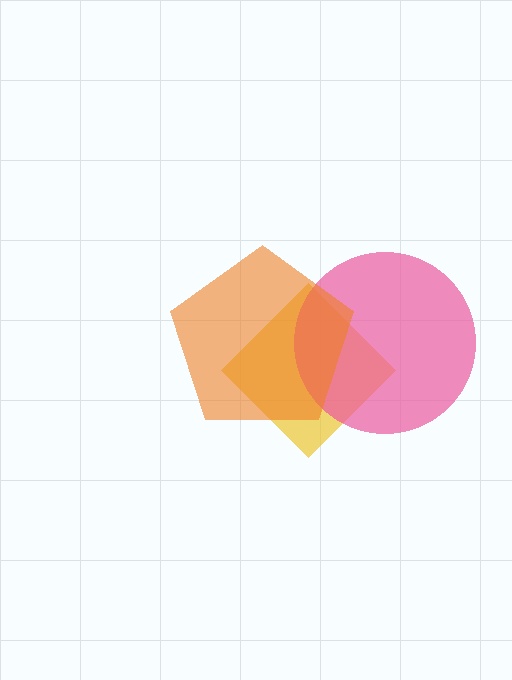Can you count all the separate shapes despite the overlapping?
Yes, there are 3 separate shapes.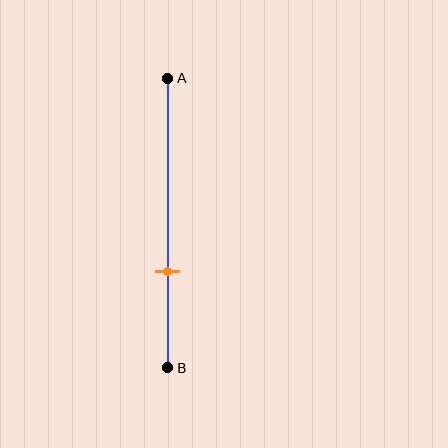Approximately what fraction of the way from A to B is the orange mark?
The orange mark is approximately 65% of the way from A to B.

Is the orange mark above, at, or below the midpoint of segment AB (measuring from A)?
The orange mark is below the midpoint of segment AB.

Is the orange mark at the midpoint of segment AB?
No, the mark is at about 65% from A, not at the 50% midpoint.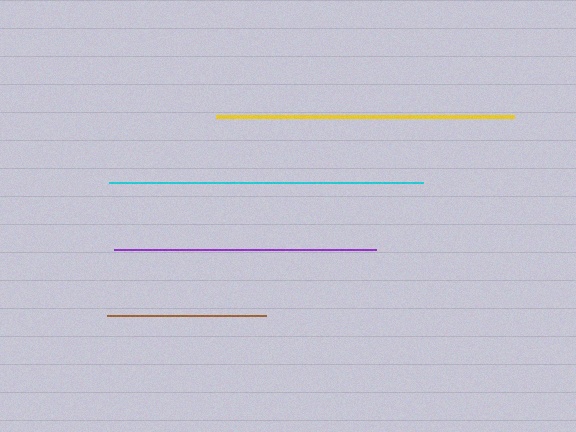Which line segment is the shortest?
The brown line is the shortest at approximately 160 pixels.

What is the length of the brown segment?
The brown segment is approximately 160 pixels long.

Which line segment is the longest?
The cyan line is the longest at approximately 315 pixels.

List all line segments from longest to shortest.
From longest to shortest: cyan, yellow, purple, brown.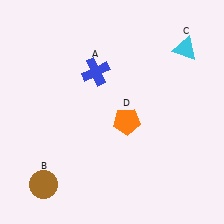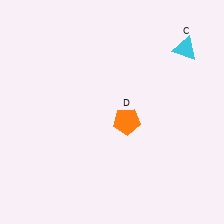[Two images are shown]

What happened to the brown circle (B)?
The brown circle (B) was removed in Image 2. It was in the bottom-left area of Image 1.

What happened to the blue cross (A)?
The blue cross (A) was removed in Image 2. It was in the top-left area of Image 1.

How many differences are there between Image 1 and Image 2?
There are 2 differences between the two images.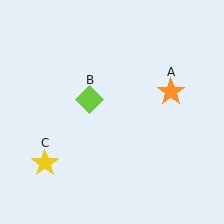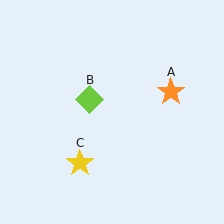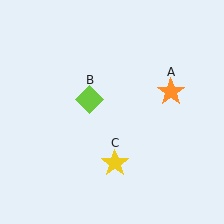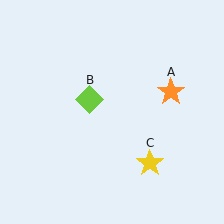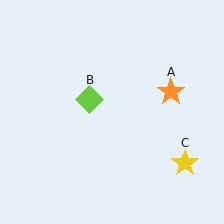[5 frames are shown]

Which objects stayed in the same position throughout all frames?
Orange star (object A) and lime diamond (object B) remained stationary.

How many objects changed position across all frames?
1 object changed position: yellow star (object C).